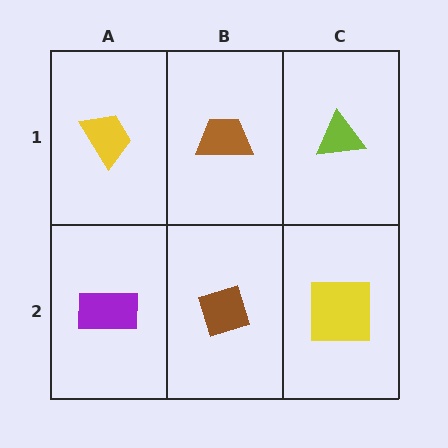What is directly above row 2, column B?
A brown trapezoid.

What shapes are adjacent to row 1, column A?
A purple rectangle (row 2, column A), a brown trapezoid (row 1, column B).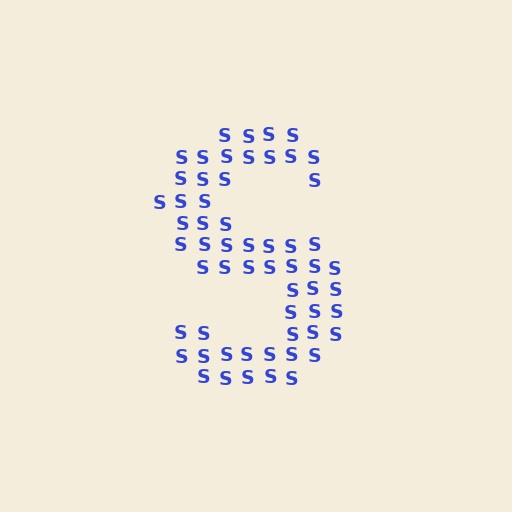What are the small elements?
The small elements are letter S's.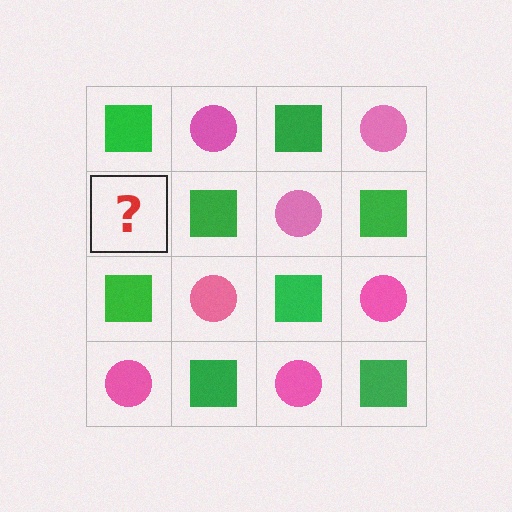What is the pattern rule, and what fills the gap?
The rule is that it alternates green square and pink circle in a checkerboard pattern. The gap should be filled with a pink circle.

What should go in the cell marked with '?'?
The missing cell should contain a pink circle.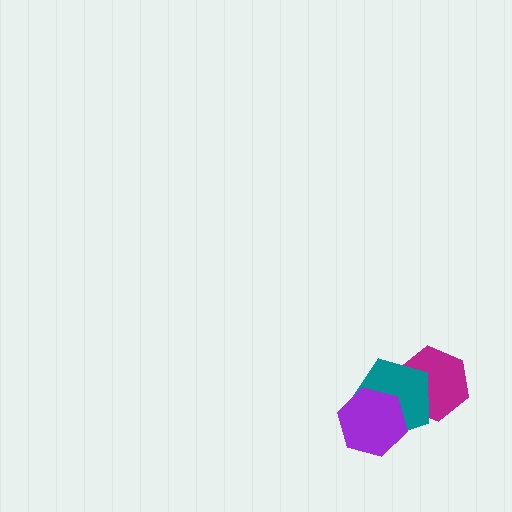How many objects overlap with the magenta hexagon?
1 object overlaps with the magenta hexagon.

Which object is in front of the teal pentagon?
The purple hexagon is in front of the teal pentagon.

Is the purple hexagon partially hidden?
No, no other shape covers it.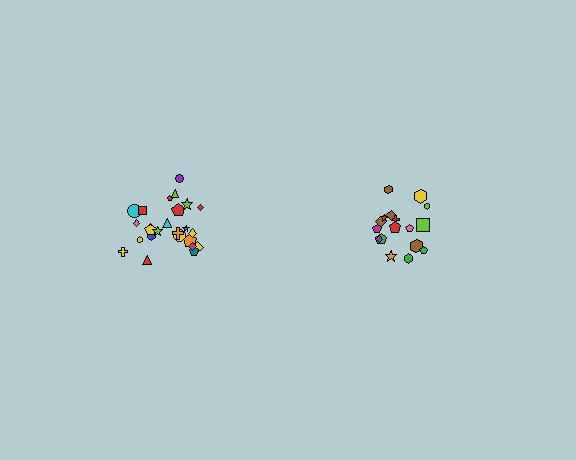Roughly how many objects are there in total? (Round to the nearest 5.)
Roughly 45 objects in total.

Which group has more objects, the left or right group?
The left group.